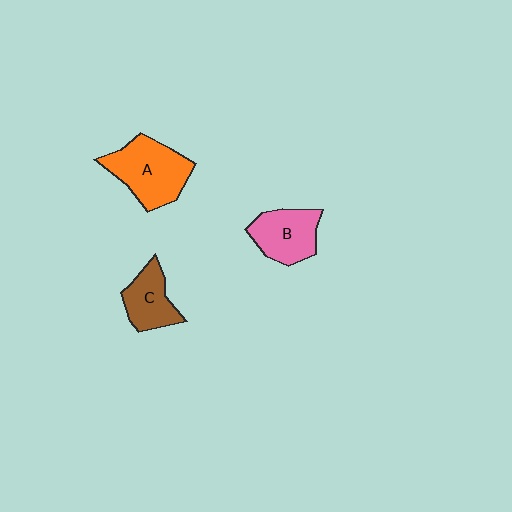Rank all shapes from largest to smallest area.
From largest to smallest: A (orange), B (pink), C (brown).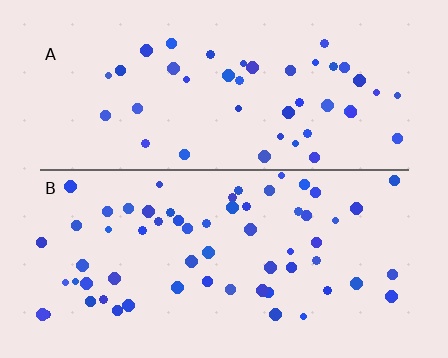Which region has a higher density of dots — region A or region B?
B (the bottom).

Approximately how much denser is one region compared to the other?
Approximately 1.4× — region B over region A.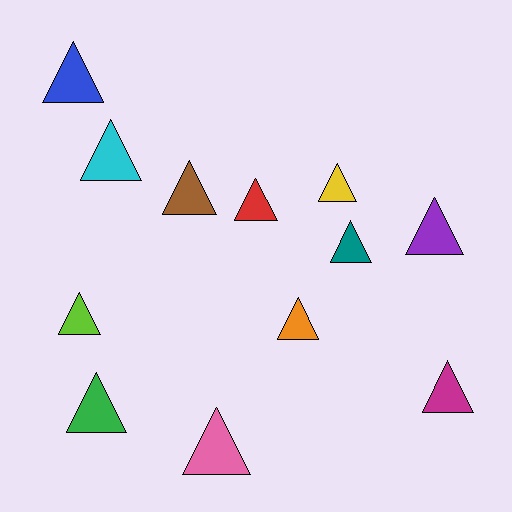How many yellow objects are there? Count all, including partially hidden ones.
There is 1 yellow object.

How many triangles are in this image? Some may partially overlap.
There are 12 triangles.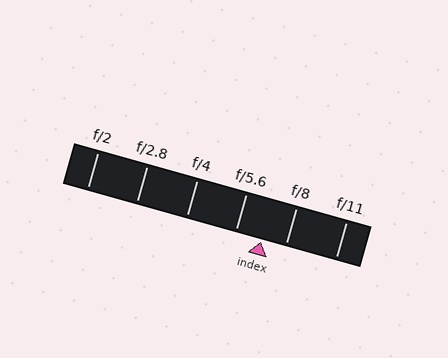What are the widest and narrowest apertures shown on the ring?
The widest aperture shown is f/2 and the narrowest is f/11.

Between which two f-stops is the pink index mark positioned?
The index mark is between f/5.6 and f/8.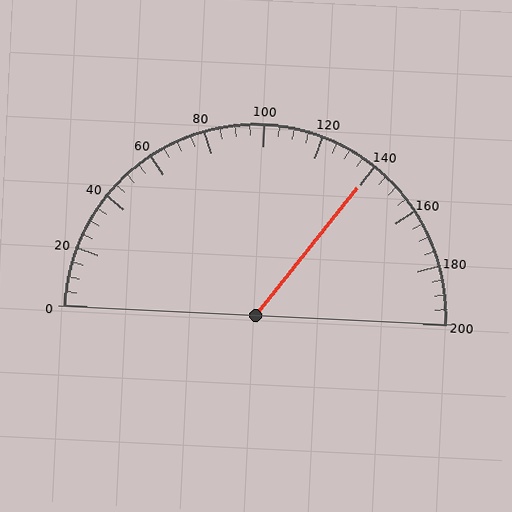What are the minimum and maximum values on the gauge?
The gauge ranges from 0 to 200.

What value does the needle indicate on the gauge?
The needle indicates approximately 140.